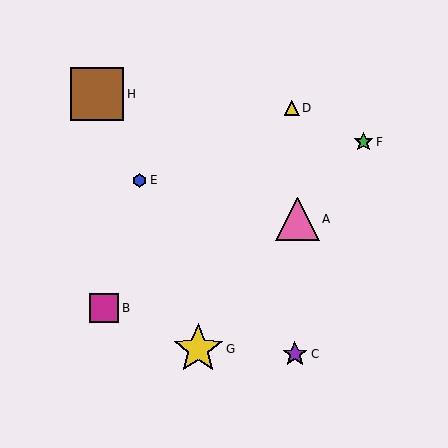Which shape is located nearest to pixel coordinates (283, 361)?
The purple star (labeled C) at (295, 354) is nearest to that location.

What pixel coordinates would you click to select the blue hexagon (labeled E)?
Click at (140, 181) to select the blue hexagon E.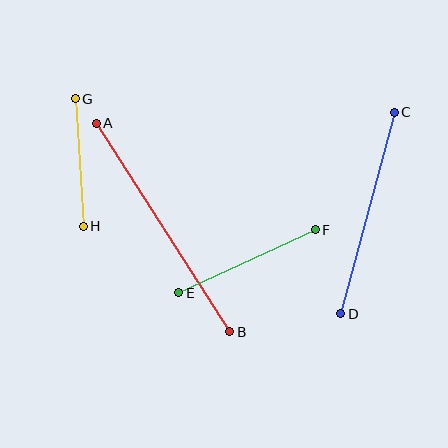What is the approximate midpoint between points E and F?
The midpoint is at approximately (247, 261) pixels.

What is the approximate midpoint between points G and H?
The midpoint is at approximately (79, 163) pixels.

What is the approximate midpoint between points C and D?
The midpoint is at approximately (367, 213) pixels.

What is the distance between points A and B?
The distance is approximately 247 pixels.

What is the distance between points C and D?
The distance is approximately 208 pixels.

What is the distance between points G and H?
The distance is approximately 128 pixels.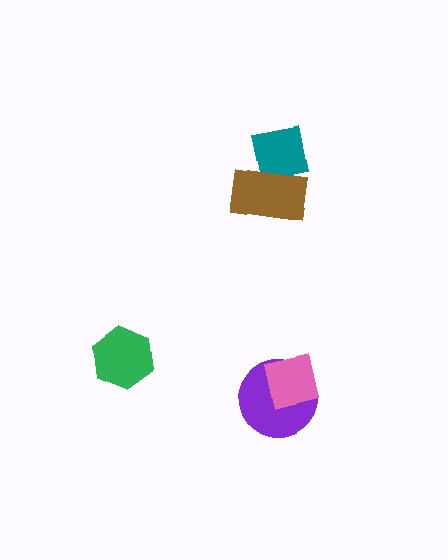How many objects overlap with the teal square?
1 object overlaps with the teal square.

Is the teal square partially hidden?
Yes, it is partially covered by another shape.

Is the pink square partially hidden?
No, no other shape covers it.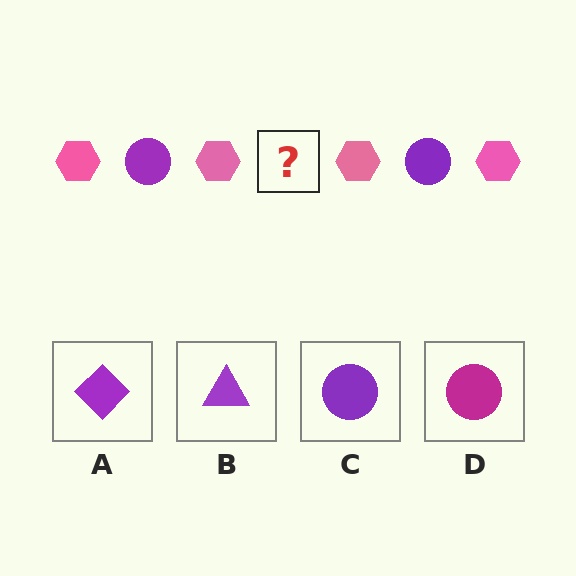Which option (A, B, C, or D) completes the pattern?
C.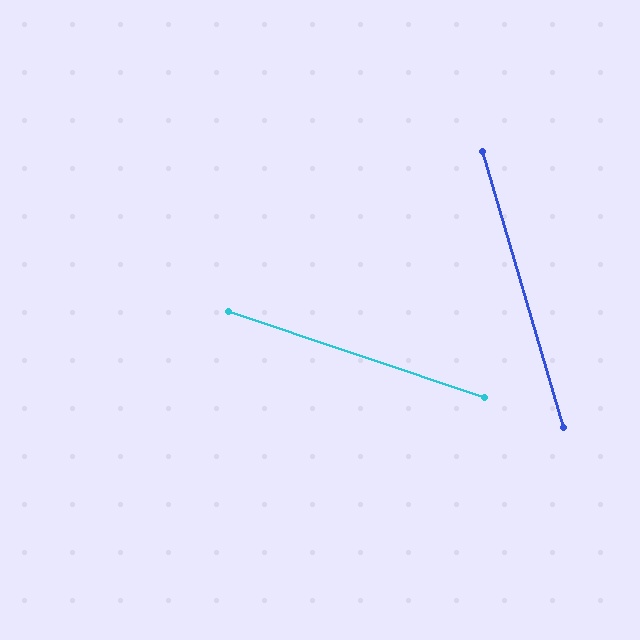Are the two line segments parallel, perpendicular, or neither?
Neither parallel nor perpendicular — they differ by about 55°.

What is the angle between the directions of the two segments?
Approximately 55 degrees.